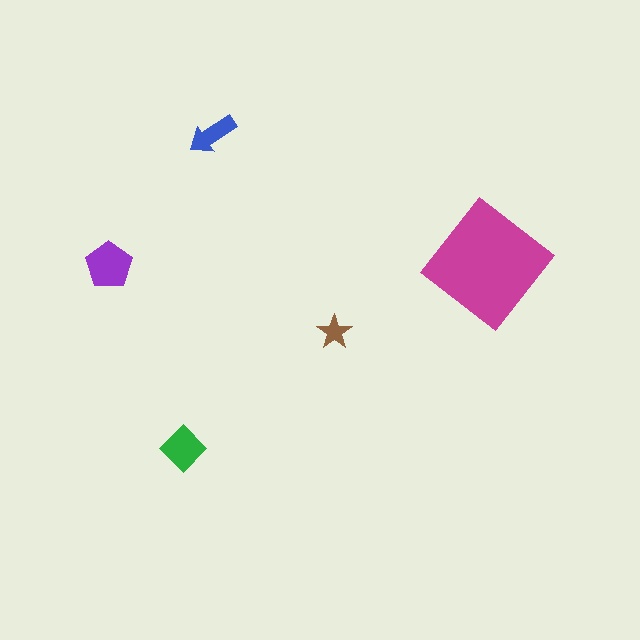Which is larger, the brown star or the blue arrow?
The blue arrow.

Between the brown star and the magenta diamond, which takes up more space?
The magenta diamond.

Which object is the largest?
The magenta diamond.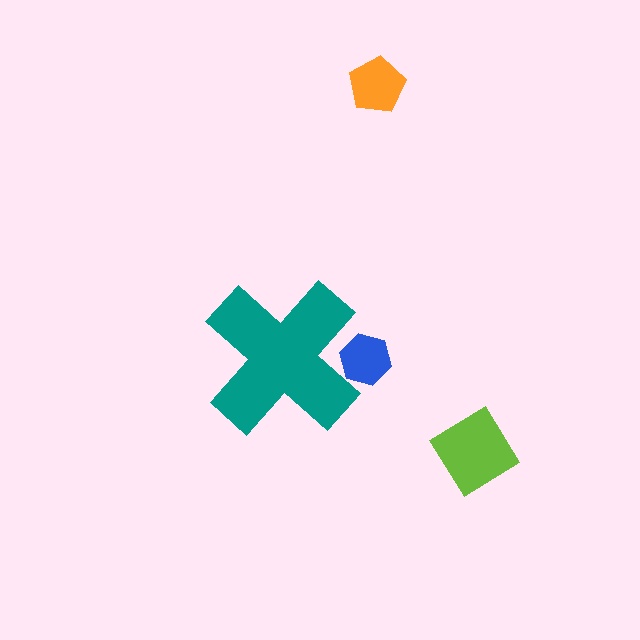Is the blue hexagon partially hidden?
Yes, the blue hexagon is partially hidden behind the teal cross.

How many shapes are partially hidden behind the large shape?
1 shape is partially hidden.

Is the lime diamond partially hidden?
No, the lime diamond is fully visible.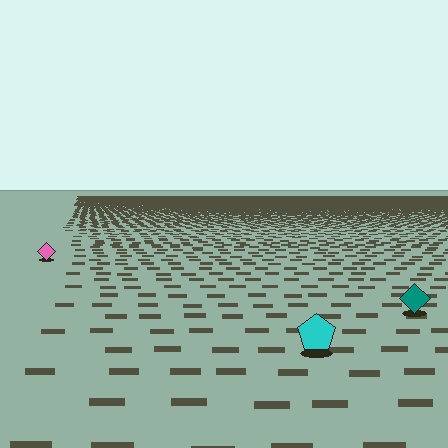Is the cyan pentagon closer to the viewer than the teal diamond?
Yes. The cyan pentagon is closer — you can tell from the texture gradient: the ground texture is coarser near it.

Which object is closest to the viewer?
The cyan pentagon is closest. The texture marks near it are larger and more spread out.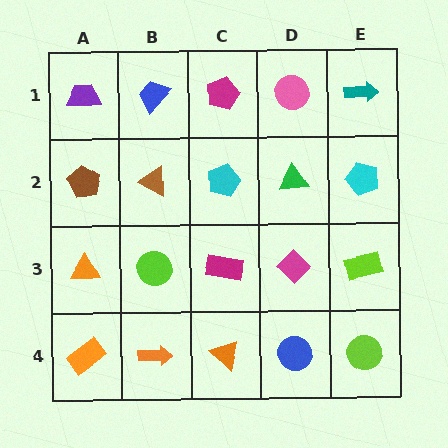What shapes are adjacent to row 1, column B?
A brown triangle (row 2, column B), a purple trapezoid (row 1, column A), a magenta pentagon (row 1, column C).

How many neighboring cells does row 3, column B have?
4.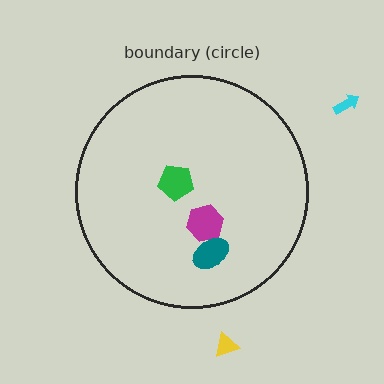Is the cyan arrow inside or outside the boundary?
Outside.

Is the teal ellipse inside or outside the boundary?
Inside.